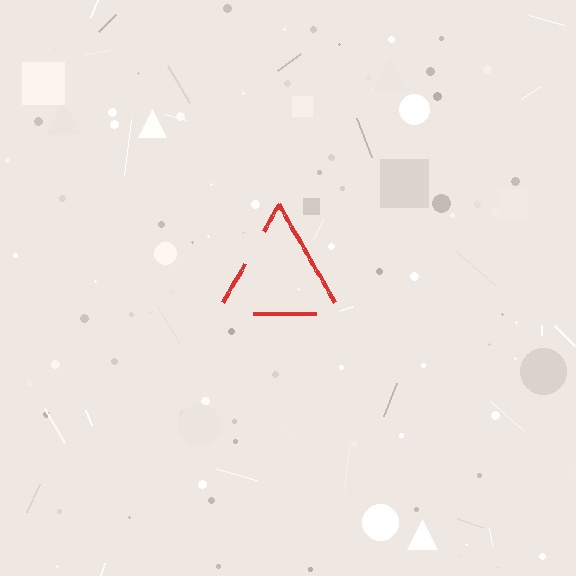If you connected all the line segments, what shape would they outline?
They would outline a triangle.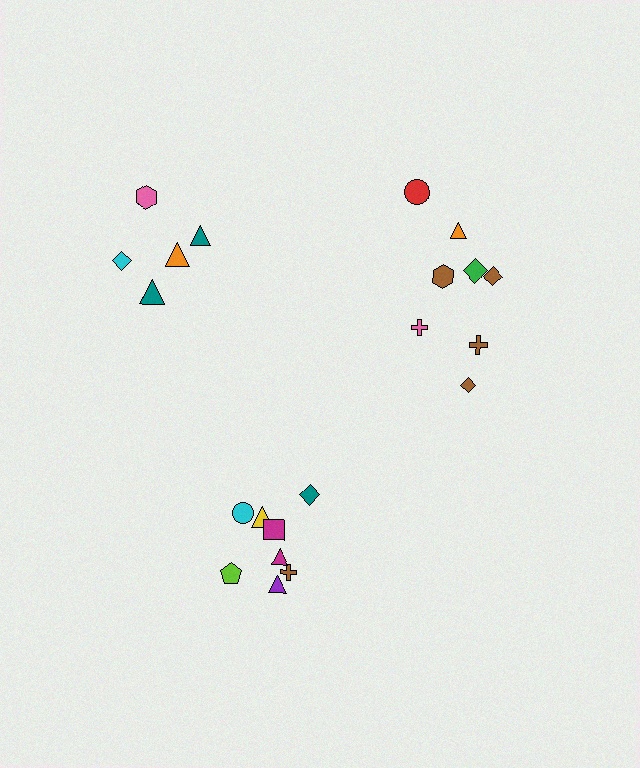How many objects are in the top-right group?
There are 8 objects.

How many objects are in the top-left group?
There are 5 objects.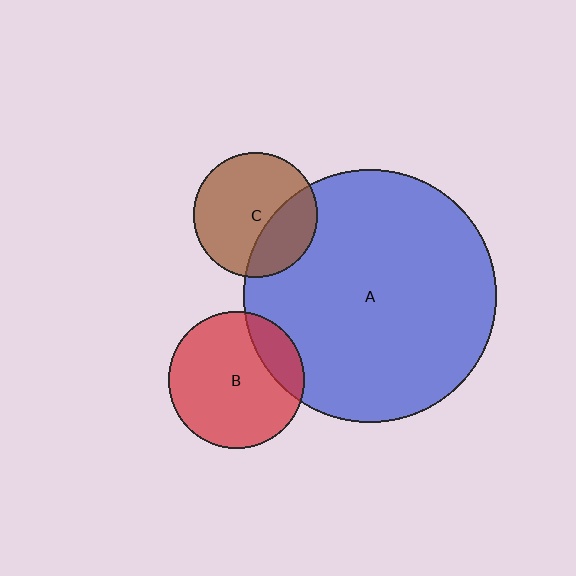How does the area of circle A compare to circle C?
Approximately 4.1 times.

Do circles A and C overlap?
Yes.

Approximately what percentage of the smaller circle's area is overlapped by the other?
Approximately 30%.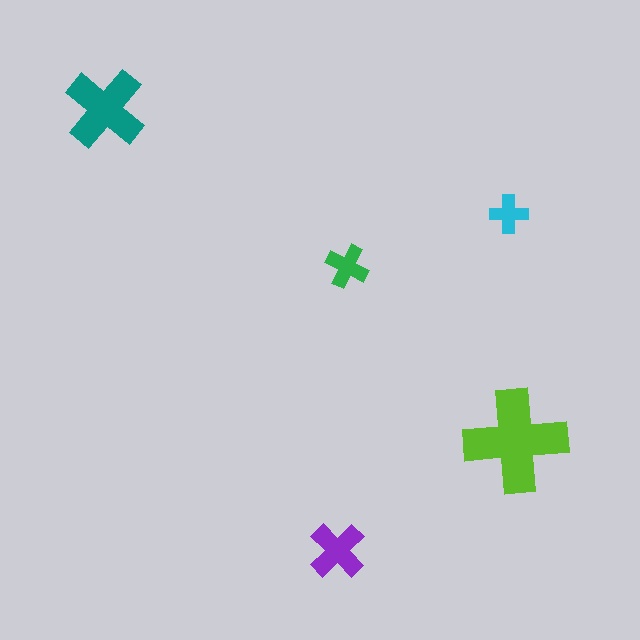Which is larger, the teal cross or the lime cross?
The lime one.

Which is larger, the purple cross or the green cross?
The purple one.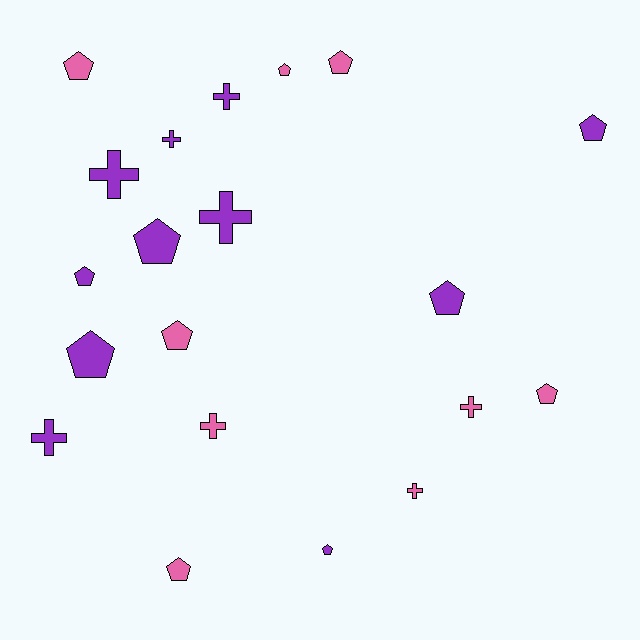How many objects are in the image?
There are 20 objects.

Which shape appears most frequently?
Pentagon, with 12 objects.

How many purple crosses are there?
There are 5 purple crosses.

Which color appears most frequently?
Purple, with 11 objects.